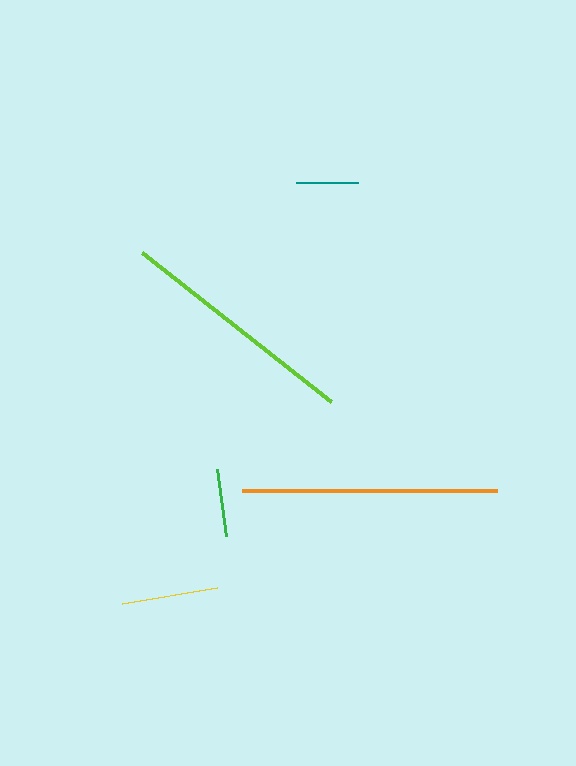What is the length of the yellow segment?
The yellow segment is approximately 96 pixels long.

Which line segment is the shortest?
The teal line is the shortest at approximately 62 pixels.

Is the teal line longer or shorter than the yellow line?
The yellow line is longer than the teal line.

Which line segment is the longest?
The orange line is the longest at approximately 255 pixels.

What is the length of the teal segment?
The teal segment is approximately 62 pixels long.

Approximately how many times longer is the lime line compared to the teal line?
The lime line is approximately 3.9 times the length of the teal line.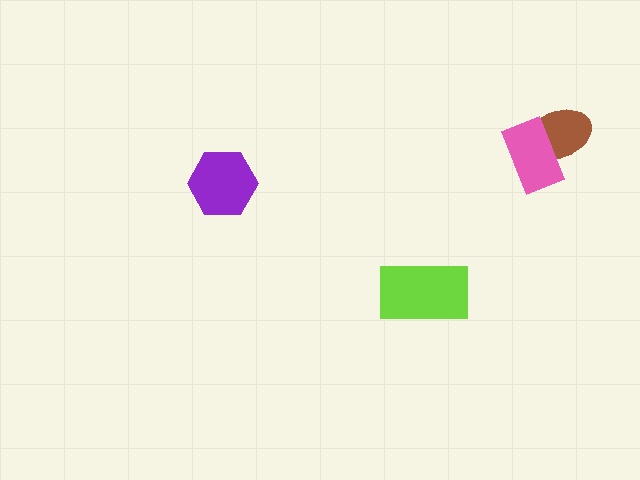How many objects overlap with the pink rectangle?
1 object overlaps with the pink rectangle.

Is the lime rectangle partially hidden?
No, no other shape covers it.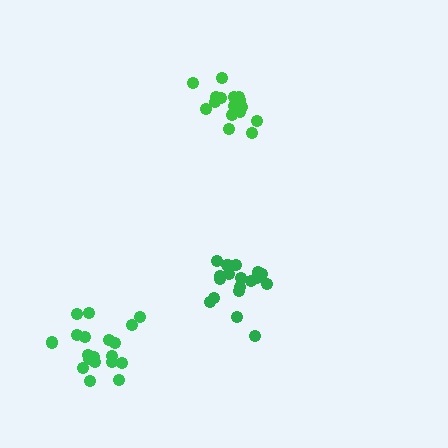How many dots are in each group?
Group 1: 17 dots, Group 2: 19 dots, Group 3: 19 dots (55 total).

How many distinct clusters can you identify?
There are 3 distinct clusters.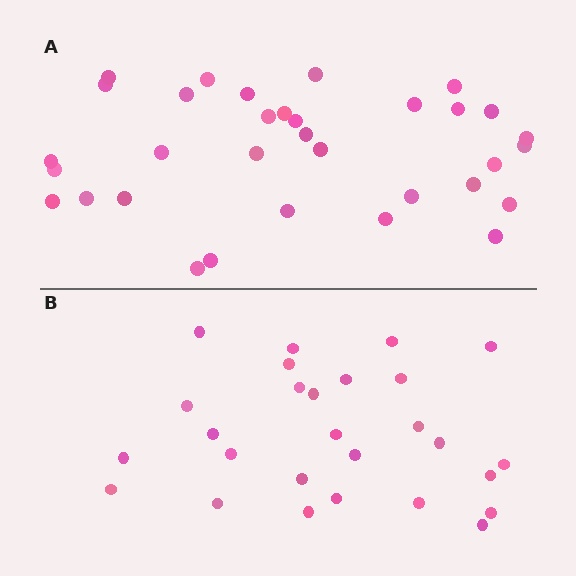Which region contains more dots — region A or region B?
Region A (the top region) has more dots.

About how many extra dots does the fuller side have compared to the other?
Region A has about 6 more dots than region B.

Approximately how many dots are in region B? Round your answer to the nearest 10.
About 30 dots. (The exact count is 27, which rounds to 30.)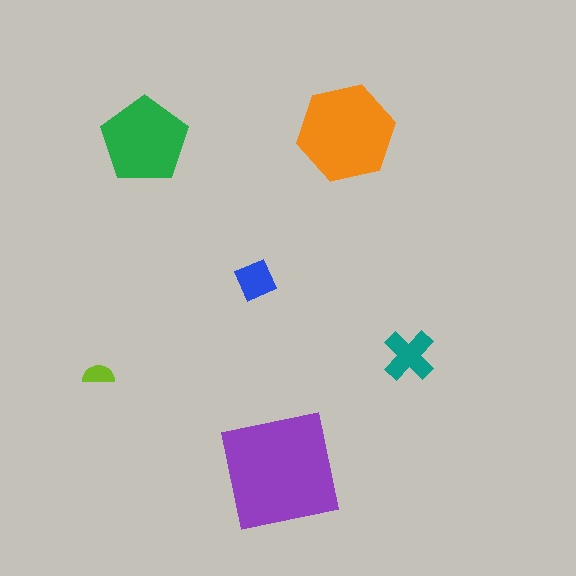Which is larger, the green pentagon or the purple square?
The purple square.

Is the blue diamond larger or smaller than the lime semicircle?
Larger.